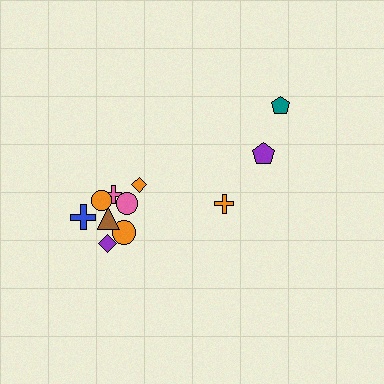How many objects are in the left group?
There are 8 objects.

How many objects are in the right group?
There are 3 objects.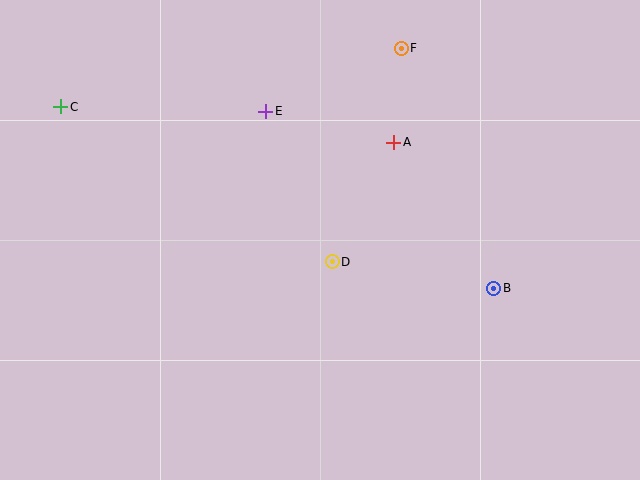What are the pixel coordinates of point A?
Point A is at (394, 142).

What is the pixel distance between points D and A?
The distance between D and A is 135 pixels.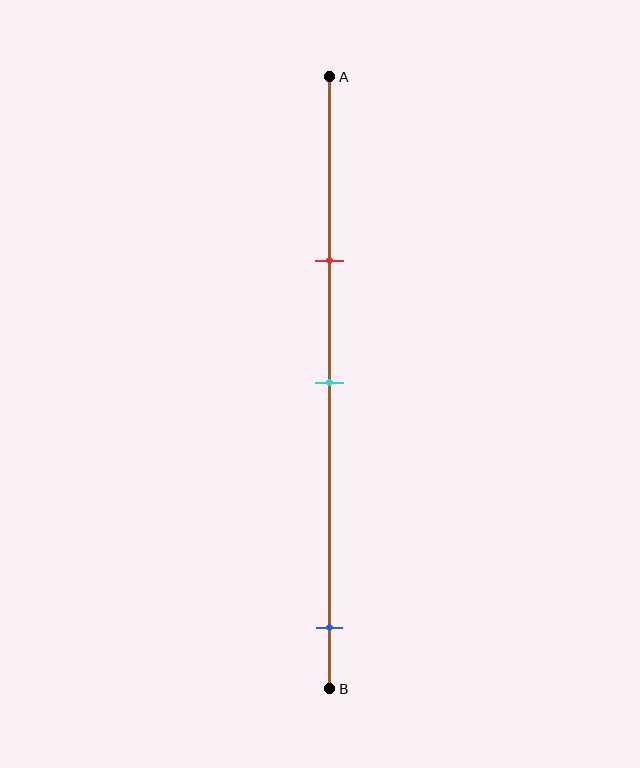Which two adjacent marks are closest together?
The red and cyan marks are the closest adjacent pair.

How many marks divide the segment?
There are 3 marks dividing the segment.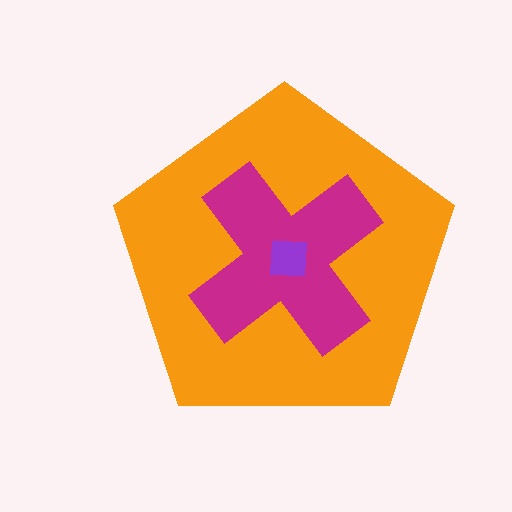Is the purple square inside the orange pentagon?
Yes.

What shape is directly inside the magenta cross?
The purple square.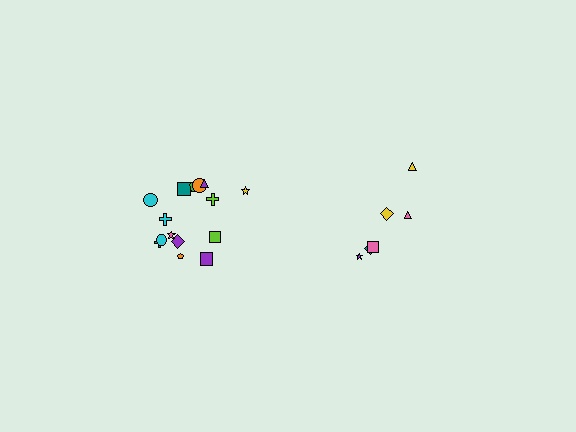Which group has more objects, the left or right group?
The left group.